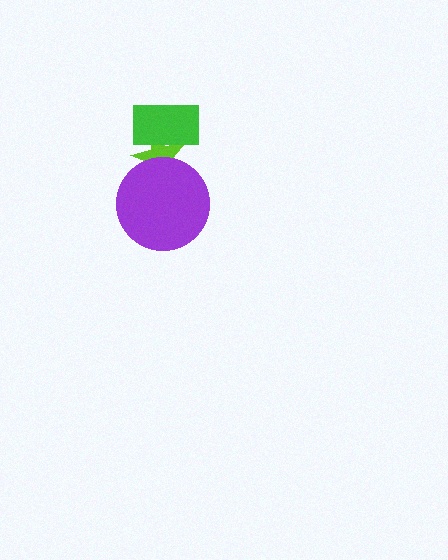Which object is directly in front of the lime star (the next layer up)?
The green rectangle is directly in front of the lime star.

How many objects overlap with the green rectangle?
1 object overlaps with the green rectangle.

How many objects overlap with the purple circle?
1 object overlaps with the purple circle.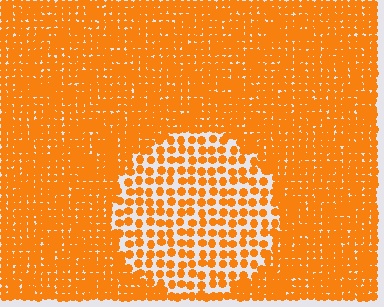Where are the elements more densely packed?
The elements are more densely packed outside the circle boundary.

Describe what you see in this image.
The image contains small orange elements arranged at two different densities. A circle-shaped region is visible where the elements are less densely packed than the surrounding area.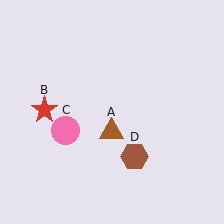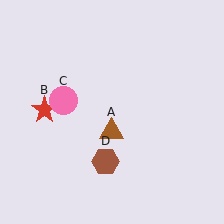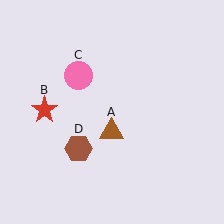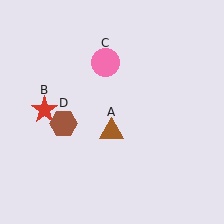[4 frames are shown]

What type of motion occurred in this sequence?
The pink circle (object C), brown hexagon (object D) rotated clockwise around the center of the scene.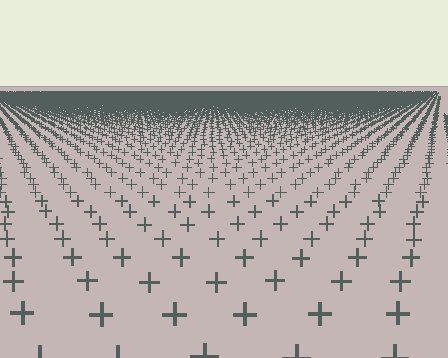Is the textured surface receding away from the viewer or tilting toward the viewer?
The surface is receding away from the viewer. Texture elements get smaller and denser toward the top.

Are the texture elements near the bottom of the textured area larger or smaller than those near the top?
Larger. Near the bottom, elements are closer to the viewer and appear at a bigger on-screen size.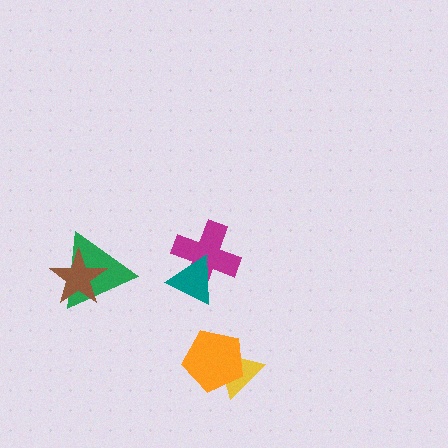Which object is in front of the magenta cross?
The teal triangle is in front of the magenta cross.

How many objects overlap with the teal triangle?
1 object overlaps with the teal triangle.